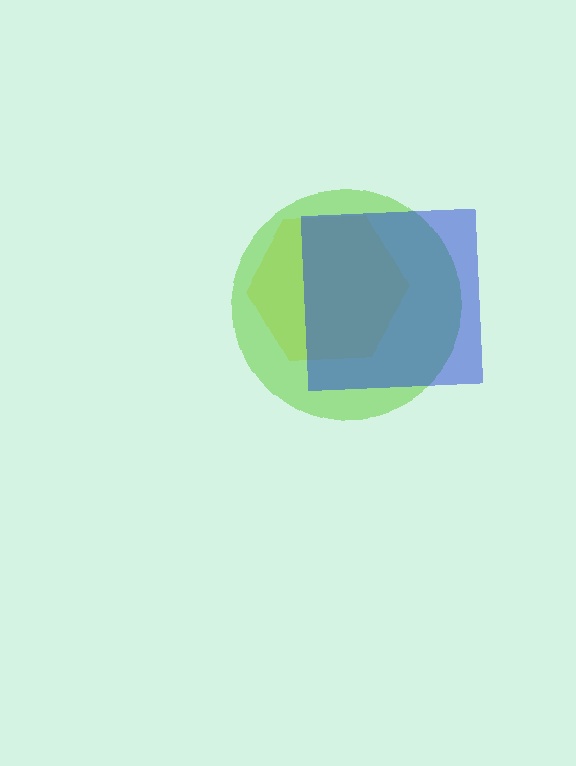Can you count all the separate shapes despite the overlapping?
Yes, there are 3 separate shapes.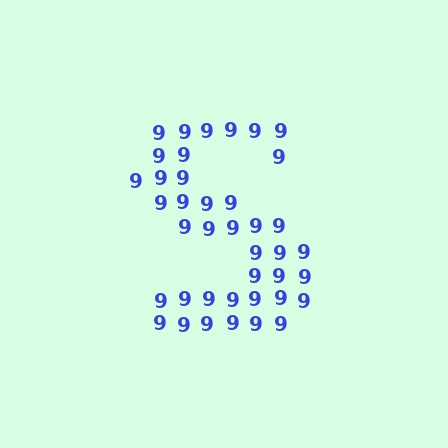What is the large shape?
The large shape is the letter S.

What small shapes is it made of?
It is made of small digit 9's.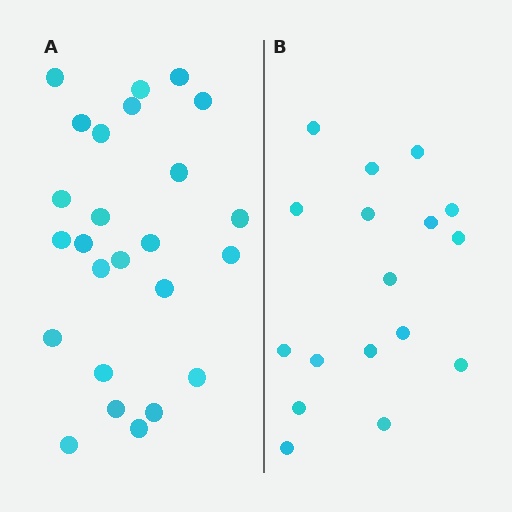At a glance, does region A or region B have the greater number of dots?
Region A (the left region) has more dots.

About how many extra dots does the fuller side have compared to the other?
Region A has roughly 8 or so more dots than region B.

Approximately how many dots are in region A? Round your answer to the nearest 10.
About 20 dots. (The exact count is 25, which rounds to 20.)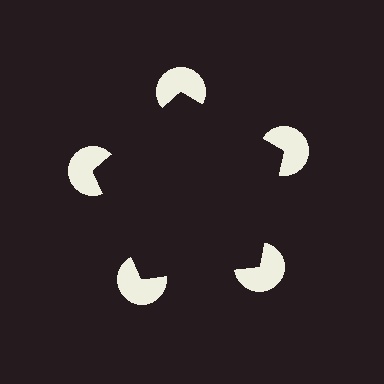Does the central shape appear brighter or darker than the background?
It typically appears slightly darker than the background, even though no actual brightness change is drawn.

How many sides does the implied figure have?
5 sides.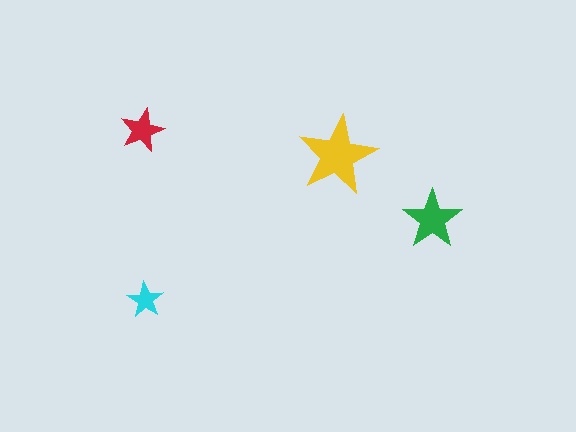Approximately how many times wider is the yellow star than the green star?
About 1.5 times wider.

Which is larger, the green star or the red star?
The green one.